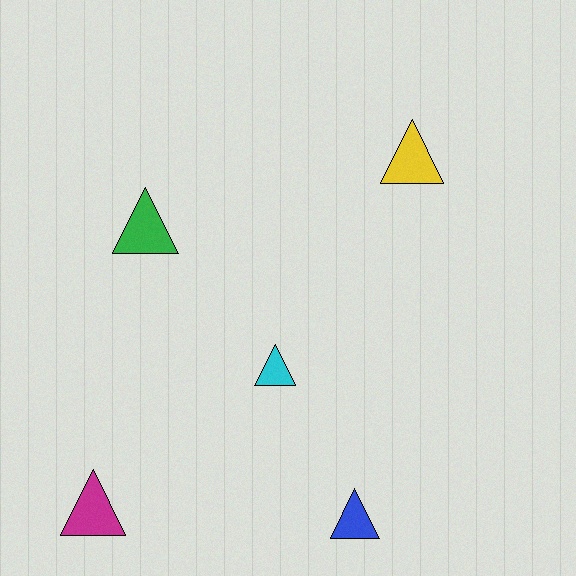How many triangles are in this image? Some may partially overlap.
There are 5 triangles.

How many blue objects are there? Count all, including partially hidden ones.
There is 1 blue object.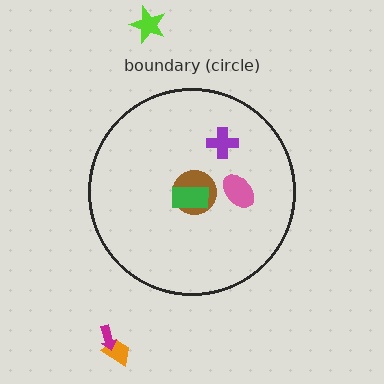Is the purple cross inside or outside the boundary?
Inside.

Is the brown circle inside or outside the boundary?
Inside.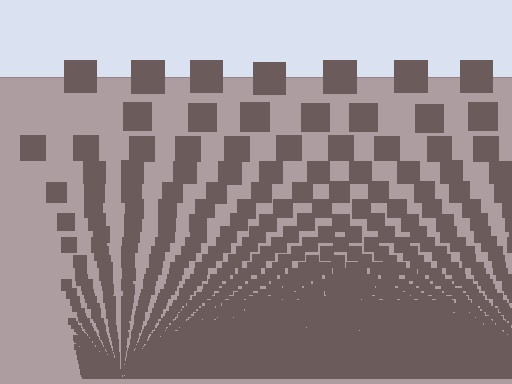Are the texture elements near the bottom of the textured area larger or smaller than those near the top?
Smaller. The gradient is inverted — elements near the bottom are smaller and denser.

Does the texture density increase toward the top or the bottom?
Density increases toward the bottom.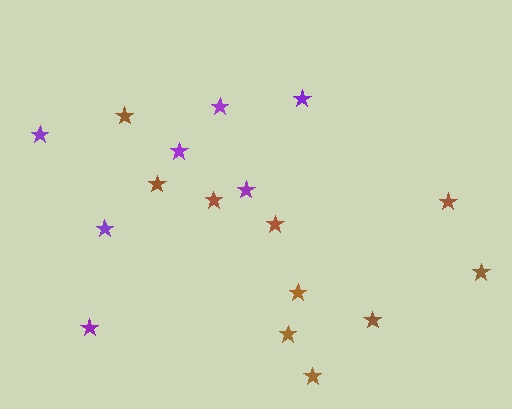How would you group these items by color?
There are 2 groups: one group of purple stars (7) and one group of brown stars (10).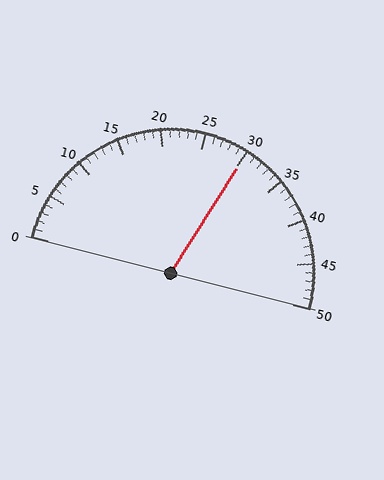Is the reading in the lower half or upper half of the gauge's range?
The reading is in the upper half of the range (0 to 50).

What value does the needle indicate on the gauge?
The needle indicates approximately 30.